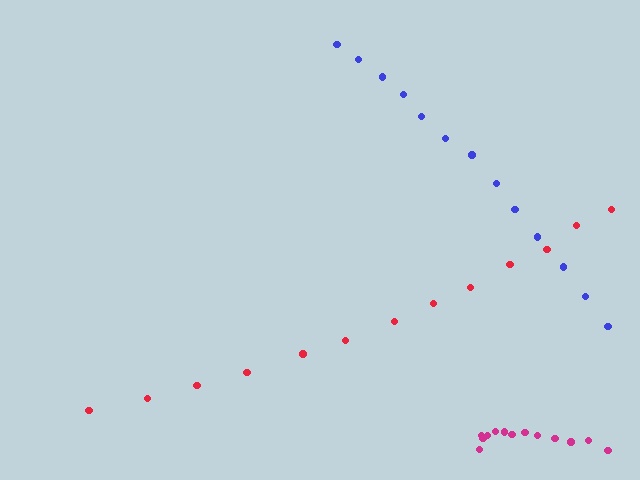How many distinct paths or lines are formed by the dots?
There are 3 distinct paths.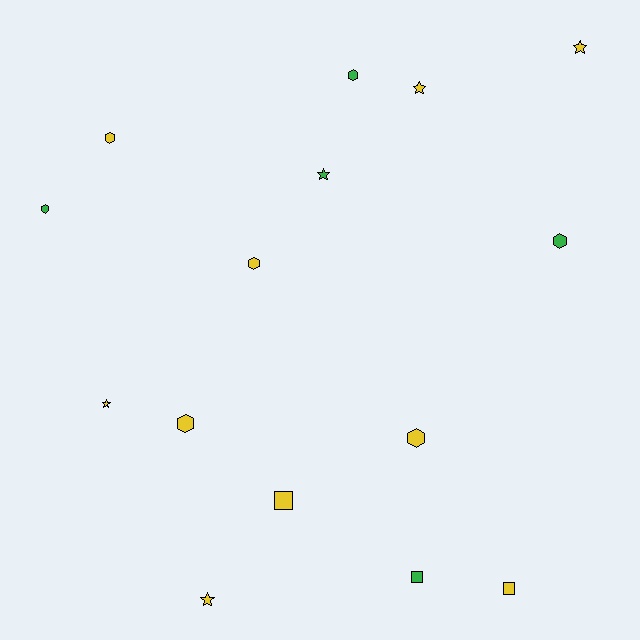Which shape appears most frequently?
Hexagon, with 7 objects.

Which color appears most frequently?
Yellow, with 10 objects.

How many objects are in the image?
There are 15 objects.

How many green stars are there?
There is 1 green star.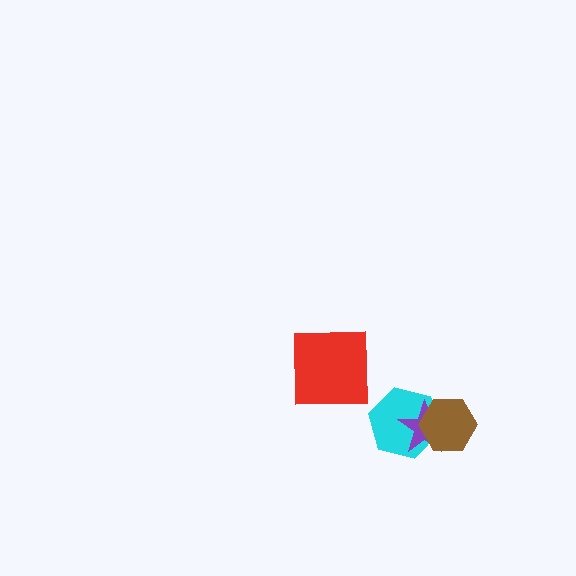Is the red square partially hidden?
No, no other shape covers it.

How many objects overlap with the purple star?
2 objects overlap with the purple star.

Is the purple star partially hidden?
Yes, it is partially covered by another shape.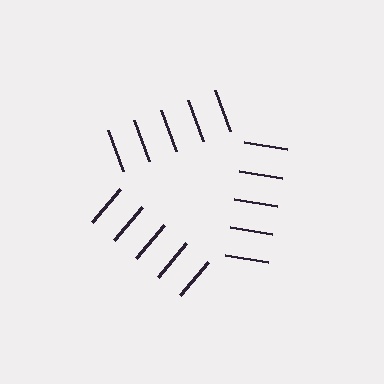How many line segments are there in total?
15 — 5 along each of the 3 edges.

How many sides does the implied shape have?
3 sides — the line-ends trace a triangle.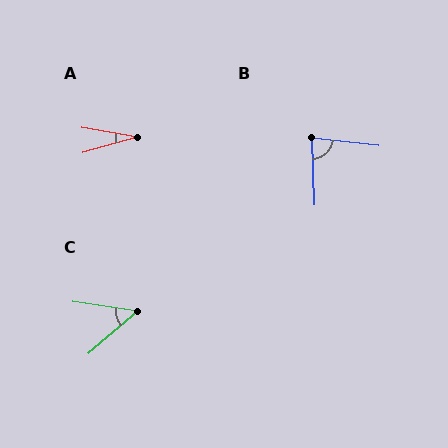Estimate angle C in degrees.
Approximately 50 degrees.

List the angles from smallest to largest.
A (26°), C (50°), B (81°).